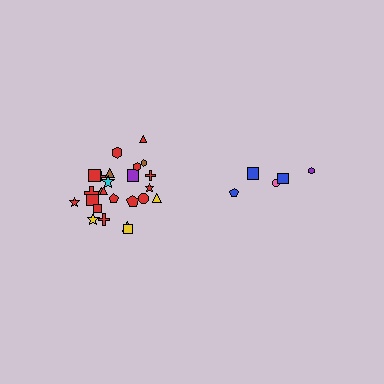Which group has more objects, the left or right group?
The left group.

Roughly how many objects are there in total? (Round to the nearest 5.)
Roughly 30 objects in total.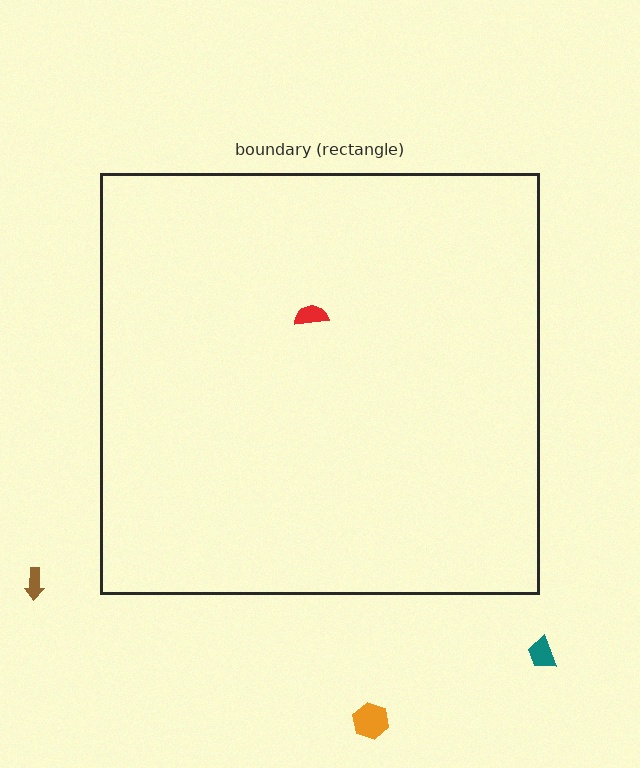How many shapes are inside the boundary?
1 inside, 3 outside.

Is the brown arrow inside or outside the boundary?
Outside.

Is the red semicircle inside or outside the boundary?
Inside.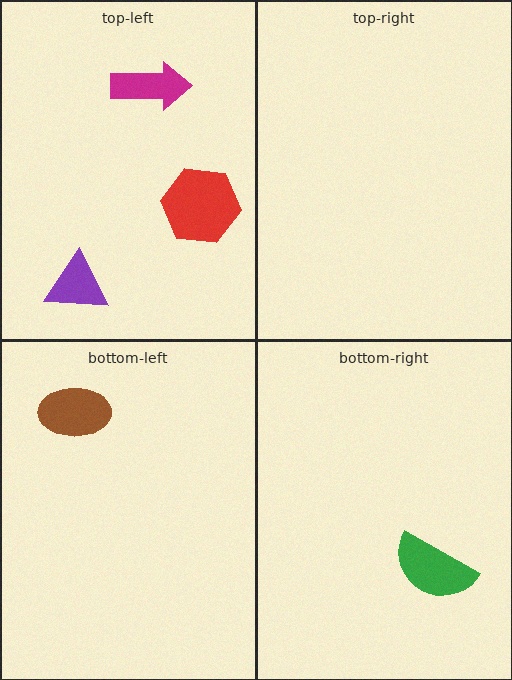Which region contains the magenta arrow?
The top-left region.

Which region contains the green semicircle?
The bottom-right region.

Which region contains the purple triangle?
The top-left region.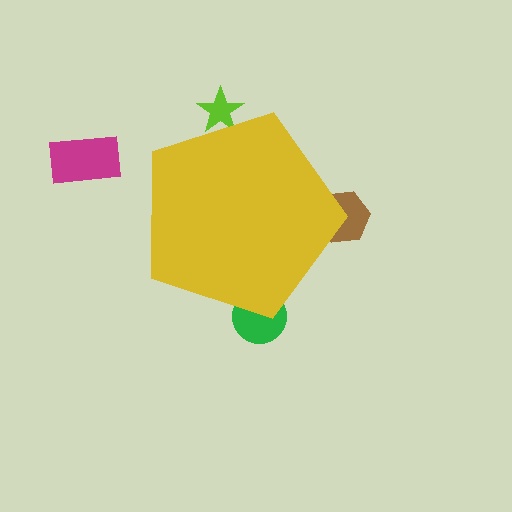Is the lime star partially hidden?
Yes, the lime star is partially hidden behind the yellow pentagon.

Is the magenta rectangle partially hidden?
No, the magenta rectangle is fully visible.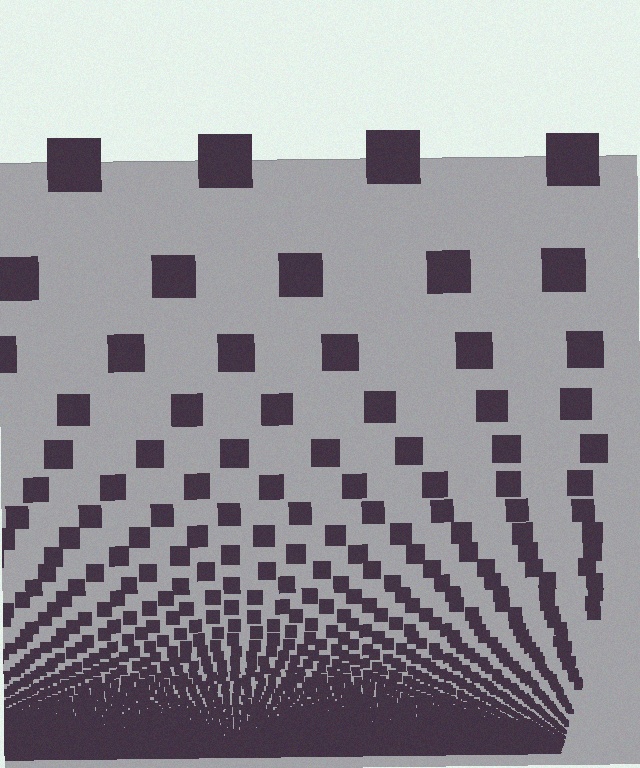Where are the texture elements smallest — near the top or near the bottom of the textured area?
Near the bottom.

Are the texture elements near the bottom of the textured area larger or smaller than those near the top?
Smaller. The gradient is inverted — elements near the bottom are smaller and denser.